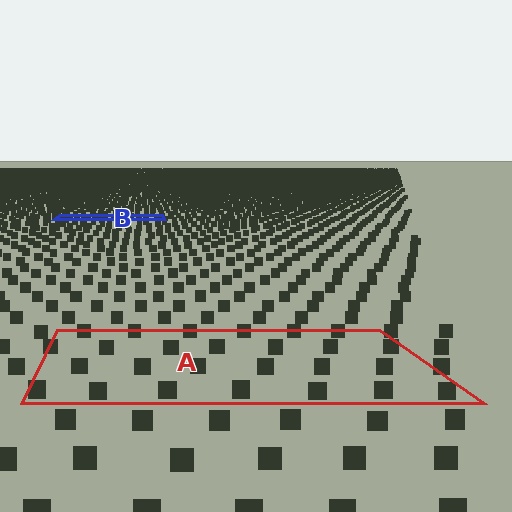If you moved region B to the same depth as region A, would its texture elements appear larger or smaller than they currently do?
They would appear larger. At a closer depth, the same texture elements are projected at a bigger on-screen size.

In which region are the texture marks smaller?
The texture marks are smaller in region B, because it is farther away.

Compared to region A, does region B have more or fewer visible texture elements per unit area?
Region B has more texture elements per unit area — they are packed more densely because it is farther away.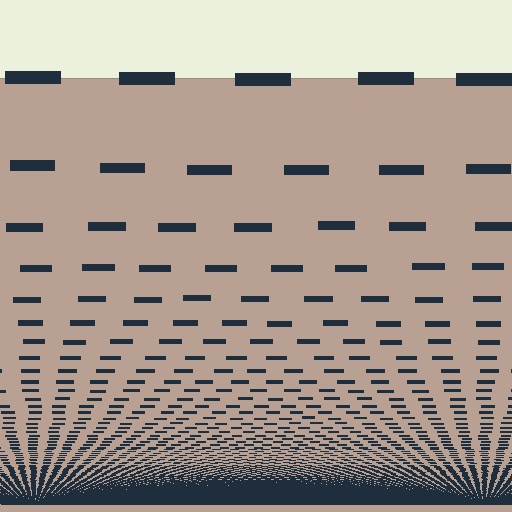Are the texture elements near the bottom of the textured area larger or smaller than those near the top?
Smaller. The gradient is inverted — elements near the bottom are smaller and denser.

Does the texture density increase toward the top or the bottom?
Density increases toward the bottom.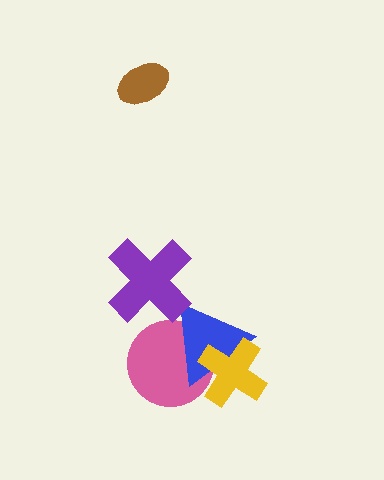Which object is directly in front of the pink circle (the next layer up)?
The blue triangle is directly in front of the pink circle.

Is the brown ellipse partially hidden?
No, no other shape covers it.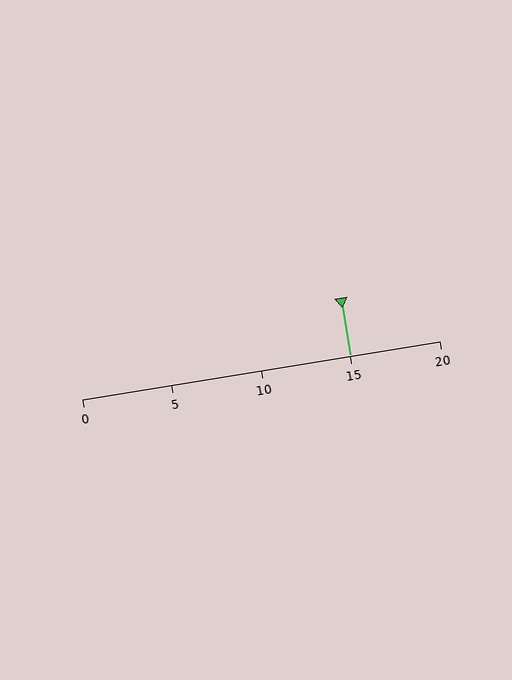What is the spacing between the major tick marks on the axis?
The major ticks are spaced 5 apart.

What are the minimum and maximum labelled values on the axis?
The axis runs from 0 to 20.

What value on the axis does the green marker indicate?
The marker indicates approximately 15.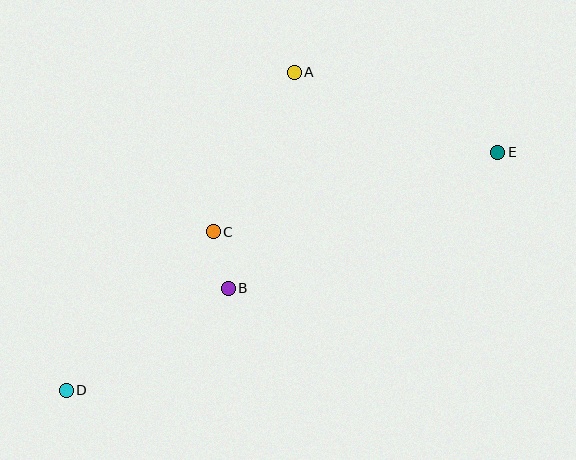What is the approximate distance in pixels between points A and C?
The distance between A and C is approximately 179 pixels.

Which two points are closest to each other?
Points B and C are closest to each other.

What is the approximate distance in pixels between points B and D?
The distance between B and D is approximately 191 pixels.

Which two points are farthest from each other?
Points D and E are farthest from each other.